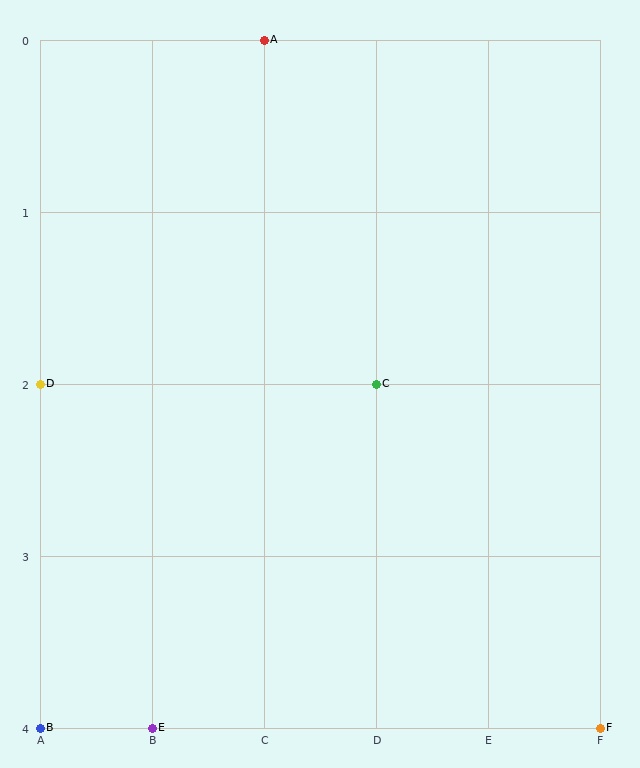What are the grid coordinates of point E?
Point E is at grid coordinates (B, 4).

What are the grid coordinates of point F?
Point F is at grid coordinates (F, 4).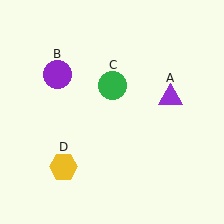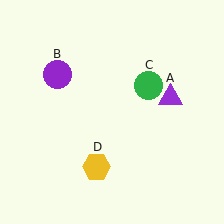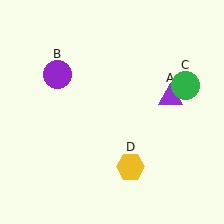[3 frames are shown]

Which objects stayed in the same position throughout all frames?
Purple triangle (object A) and purple circle (object B) remained stationary.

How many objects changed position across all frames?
2 objects changed position: green circle (object C), yellow hexagon (object D).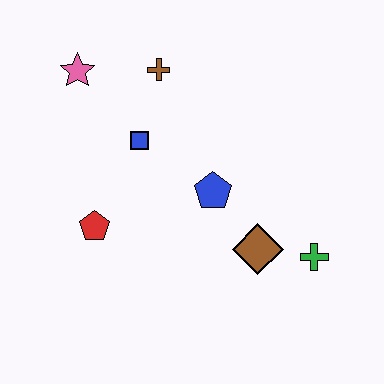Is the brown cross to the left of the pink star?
No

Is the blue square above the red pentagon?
Yes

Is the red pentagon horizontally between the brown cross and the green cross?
No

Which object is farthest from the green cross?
The pink star is farthest from the green cross.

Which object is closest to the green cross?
The brown diamond is closest to the green cross.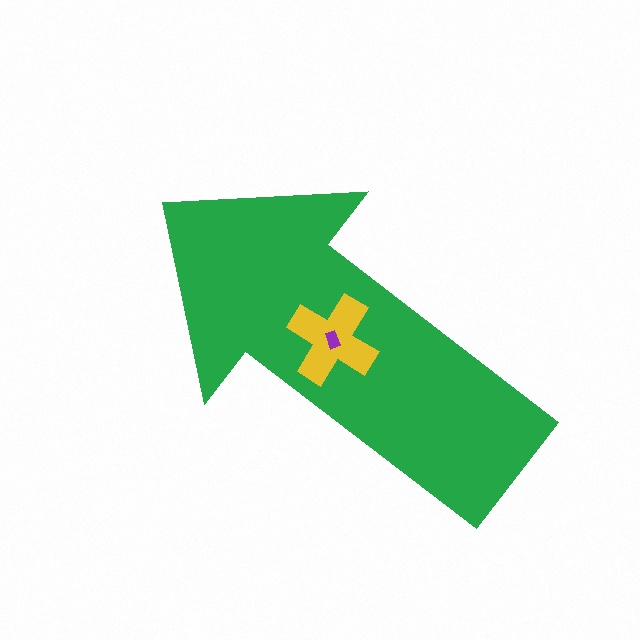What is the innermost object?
The purple rectangle.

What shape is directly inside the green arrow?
The yellow cross.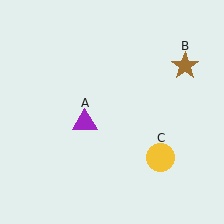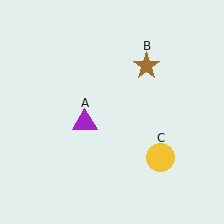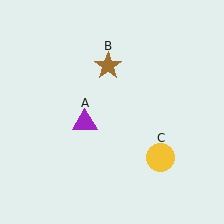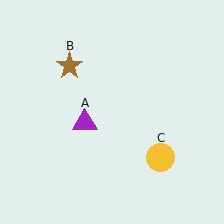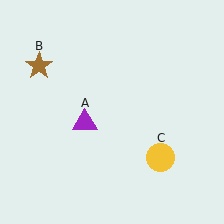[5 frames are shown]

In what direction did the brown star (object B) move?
The brown star (object B) moved left.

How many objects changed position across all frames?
1 object changed position: brown star (object B).